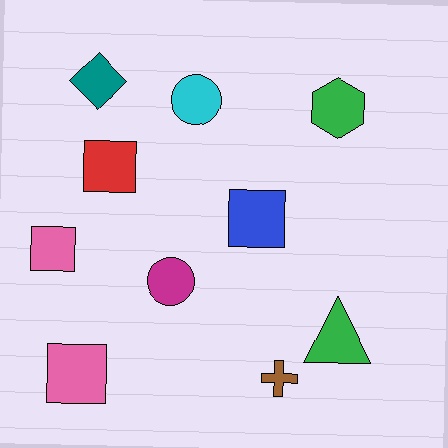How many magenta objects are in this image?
There is 1 magenta object.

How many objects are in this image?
There are 10 objects.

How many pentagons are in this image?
There are no pentagons.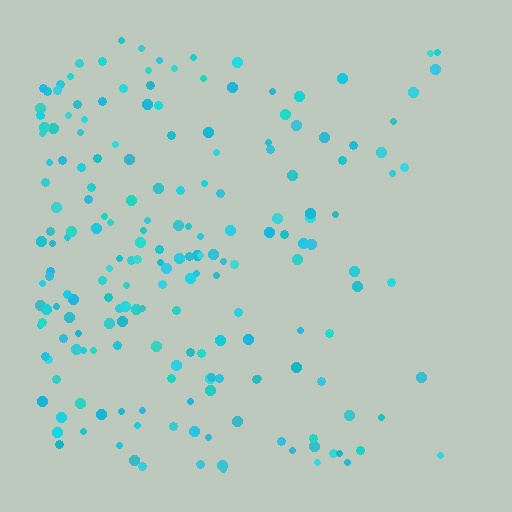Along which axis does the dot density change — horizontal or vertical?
Horizontal.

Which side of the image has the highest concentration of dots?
The left.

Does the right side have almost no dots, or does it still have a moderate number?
Still a moderate number, just noticeably fewer than the left.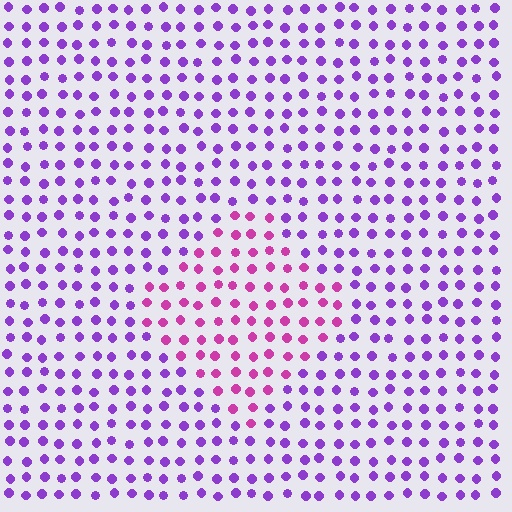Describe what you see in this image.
The image is filled with small purple elements in a uniform arrangement. A diamond-shaped region is visible where the elements are tinted to a slightly different hue, forming a subtle color boundary.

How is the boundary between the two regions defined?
The boundary is defined purely by a slight shift in hue (about 42 degrees). Spacing, size, and orientation are identical on both sides.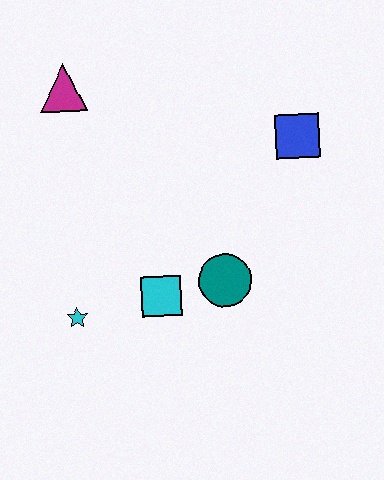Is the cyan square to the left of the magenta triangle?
No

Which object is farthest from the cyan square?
The magenta triangle is farthest from the cyan square.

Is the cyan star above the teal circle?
No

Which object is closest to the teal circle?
The cyan square is closest to the teal circle.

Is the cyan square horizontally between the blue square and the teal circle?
No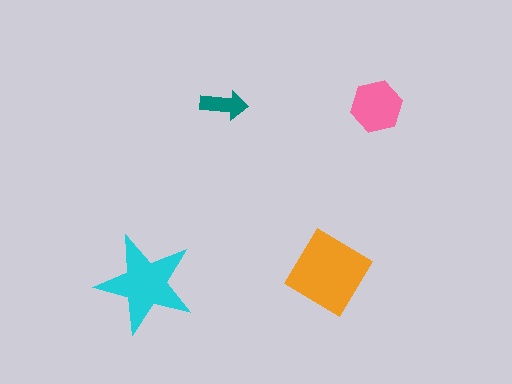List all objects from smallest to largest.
The teal arrow, the pink hexagon, the cyan star, the orange diamond.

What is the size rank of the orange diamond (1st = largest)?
1st.